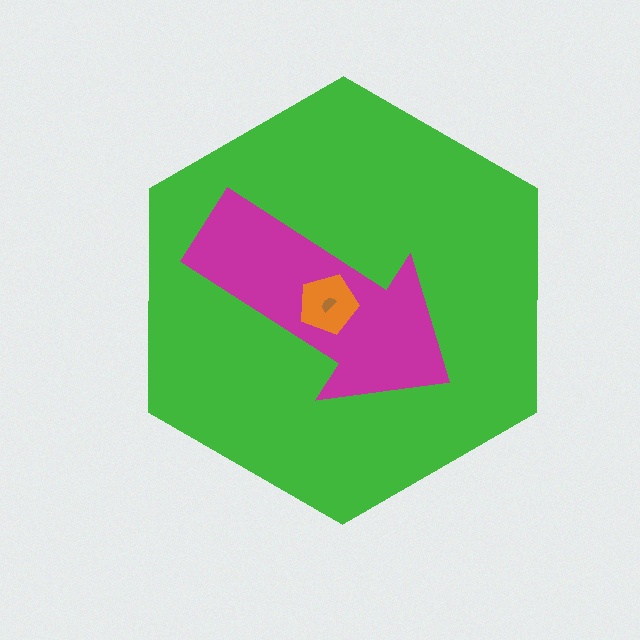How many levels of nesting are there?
4.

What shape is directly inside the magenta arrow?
The orange pentagon.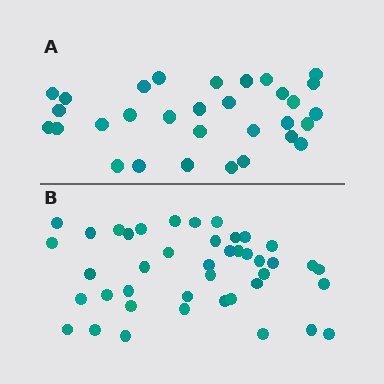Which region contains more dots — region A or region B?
Region B (the bottom region) has more dots.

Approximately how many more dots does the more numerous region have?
Region B has roughly 12 or so more dots than region A.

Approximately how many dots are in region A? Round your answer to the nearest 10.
About 30 dots. (The exact count is 31, which rounds to 30.)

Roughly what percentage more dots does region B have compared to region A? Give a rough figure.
About 35% more.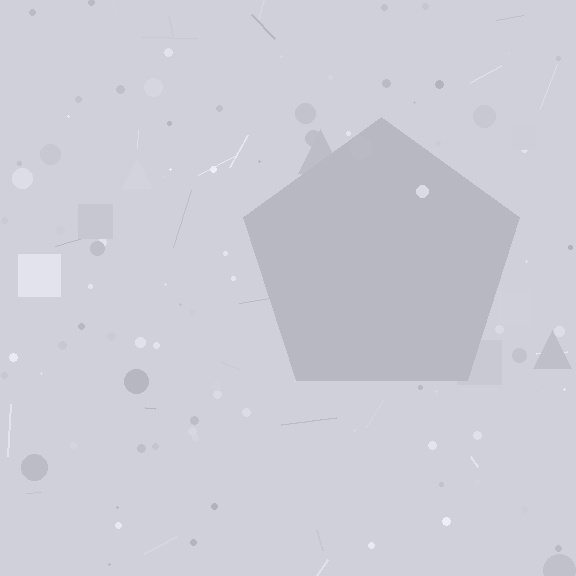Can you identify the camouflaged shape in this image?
The camouflaged shape is a pentagon.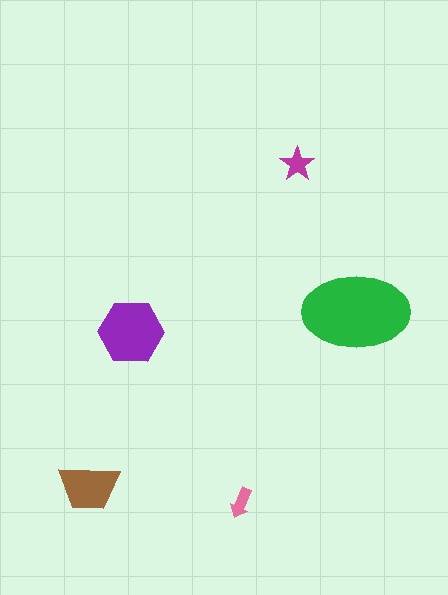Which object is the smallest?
The pink arrow.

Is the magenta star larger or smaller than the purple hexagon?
Smaller.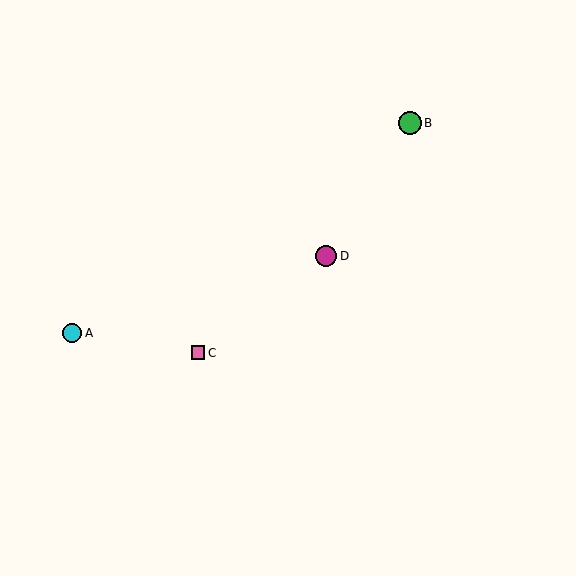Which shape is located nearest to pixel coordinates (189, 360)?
The pink square (labeled C) at (198, 353) is nearest to that location.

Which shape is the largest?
The green circle (labeled B) is the largest.